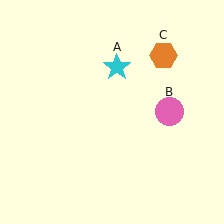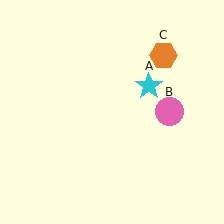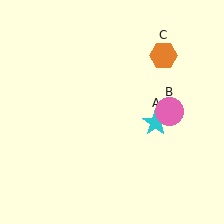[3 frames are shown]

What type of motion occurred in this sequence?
The cyan star (object A) rotated clockwise around the center of the scene.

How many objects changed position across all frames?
1 object changed position: cyan star (object A).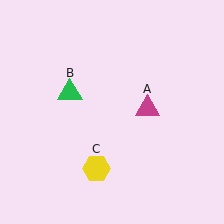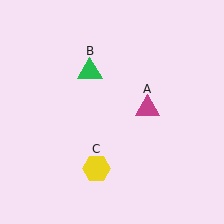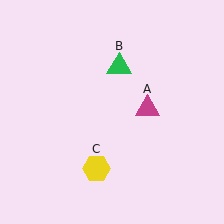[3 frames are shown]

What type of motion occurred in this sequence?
The green triangle (object B) rotated clockwise around the center of the scene.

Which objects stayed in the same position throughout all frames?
Magenta triangle (object A) and yellow hexagon (object C) remained stationary.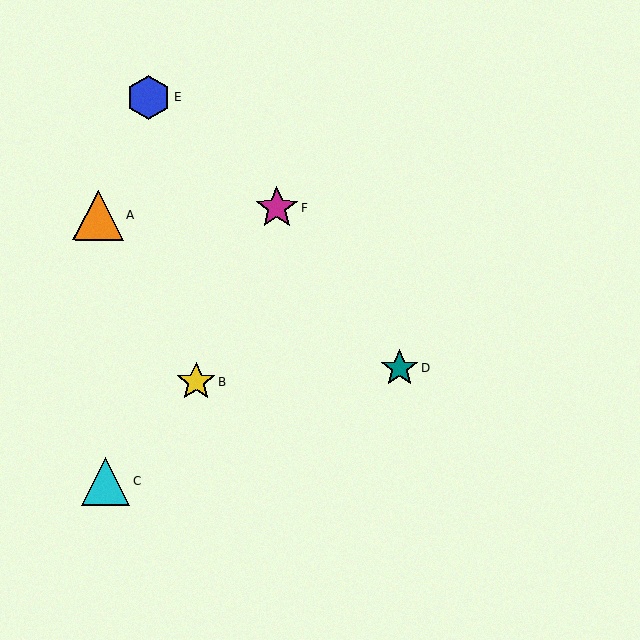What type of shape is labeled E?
Shape E is a blue hexagon.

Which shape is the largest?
The orange triangle (labeled A) is the largest.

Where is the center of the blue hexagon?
The center of the blue hexagon is at (149, 97).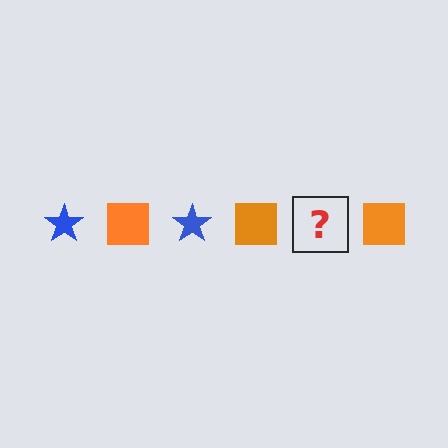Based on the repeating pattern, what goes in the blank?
The blank should be a blue star.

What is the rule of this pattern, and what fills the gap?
The rule is that the pattern alternates between blue star and orange square. The gap should be filled with a blue star.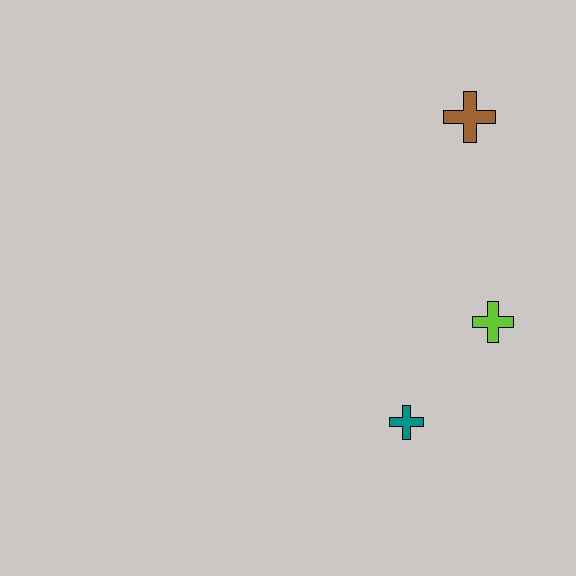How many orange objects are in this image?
There are no orange objects.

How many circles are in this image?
There are no circles.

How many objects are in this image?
There are 3 objects.